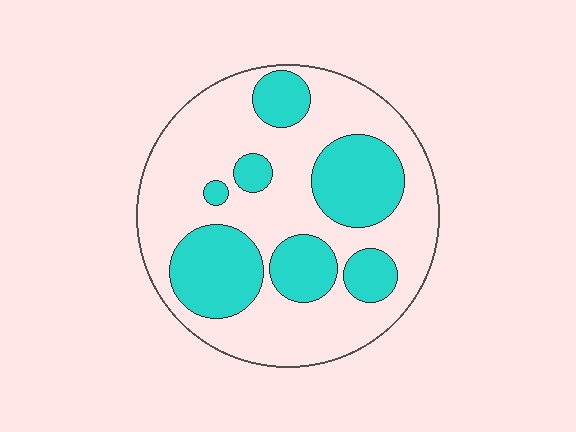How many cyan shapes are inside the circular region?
7.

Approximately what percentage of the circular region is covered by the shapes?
Approximately 35%.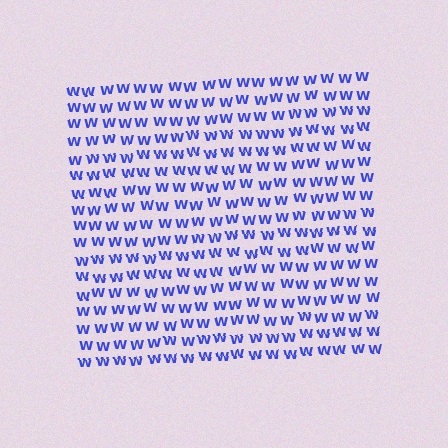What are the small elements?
The small elements are letter W's.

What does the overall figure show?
The overall figure shows a square.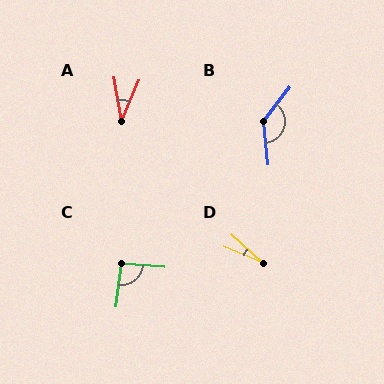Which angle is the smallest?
D, at approximately 20 degrees.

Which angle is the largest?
B, at approximately 136 degrees.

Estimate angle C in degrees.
Approximately 93 degrees.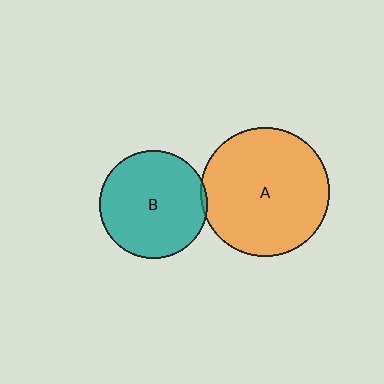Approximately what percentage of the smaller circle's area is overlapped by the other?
Approximately 5%.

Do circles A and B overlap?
Yes.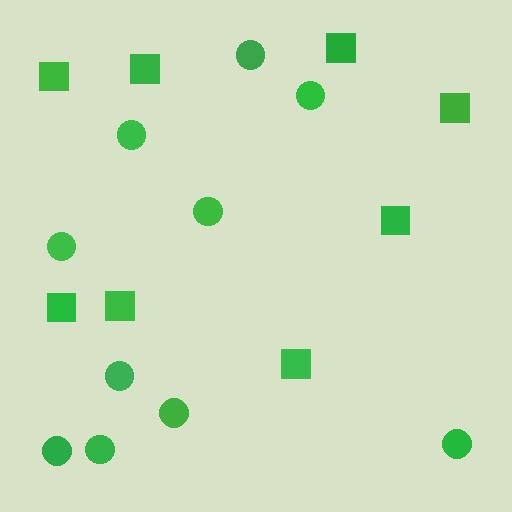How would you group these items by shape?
There are 2 groups: one group of circles (10) and one group of squares (8).